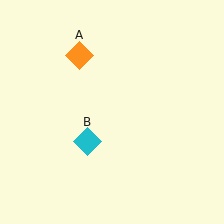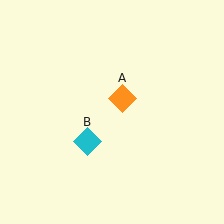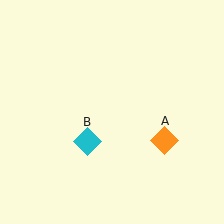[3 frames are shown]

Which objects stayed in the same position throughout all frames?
Cyan diamond (object B) remained stationary.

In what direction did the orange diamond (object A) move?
The orange diamond (object A) moved down and to the right.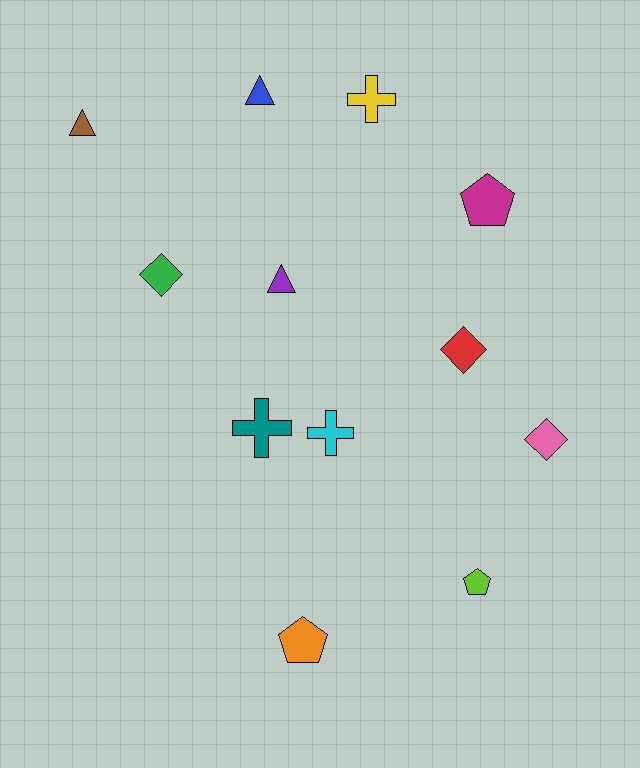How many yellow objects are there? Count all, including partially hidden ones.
There is 1 yellow object.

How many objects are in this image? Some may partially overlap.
There are 12 objects.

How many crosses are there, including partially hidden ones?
There are 3 crosses.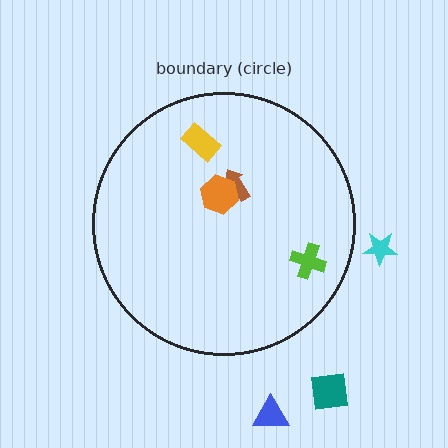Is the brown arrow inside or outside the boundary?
Inside.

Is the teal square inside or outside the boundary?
Outside.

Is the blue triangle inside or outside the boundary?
Outside.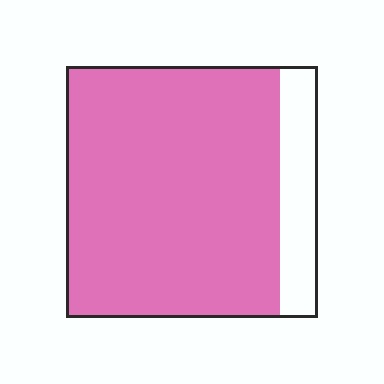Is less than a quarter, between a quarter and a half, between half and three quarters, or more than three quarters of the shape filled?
More than three quarters.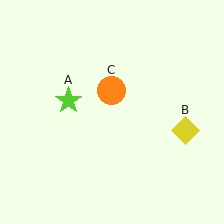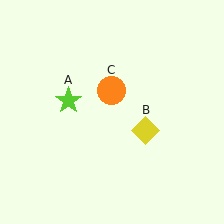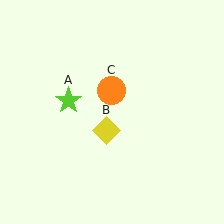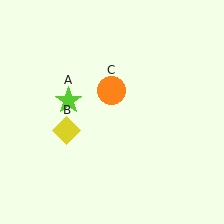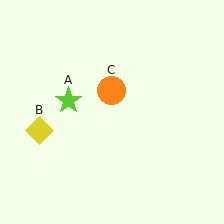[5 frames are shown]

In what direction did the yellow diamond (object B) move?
The yellow diamond (object B) moved left.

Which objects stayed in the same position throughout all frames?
Lime star (object A) and orange circle (object C) remained stationary.